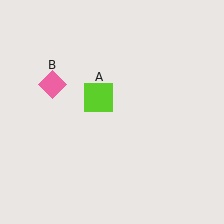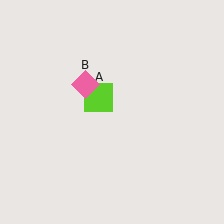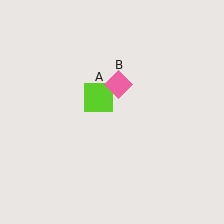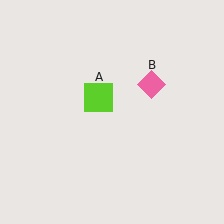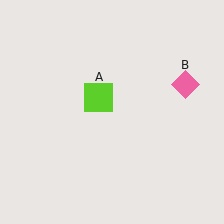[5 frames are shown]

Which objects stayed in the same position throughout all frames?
Lime square (object A) remained stationary.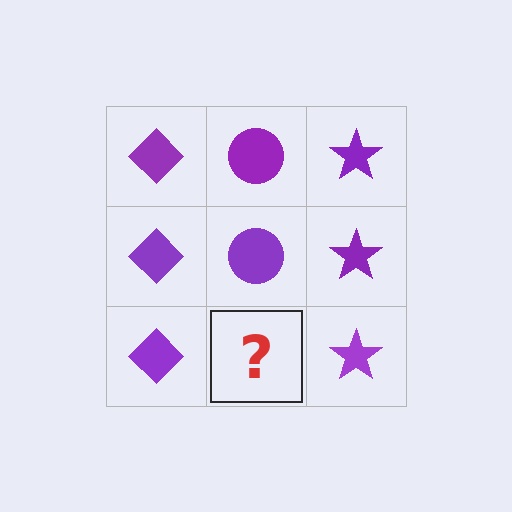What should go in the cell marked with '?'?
The missing cell should contain a purple circle.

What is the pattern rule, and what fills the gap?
The rule is that each column has a consistent shape. The gap should be filled with a purple circle.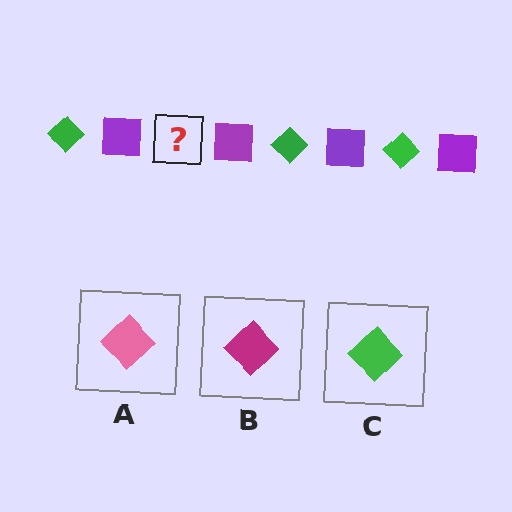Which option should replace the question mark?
Option C.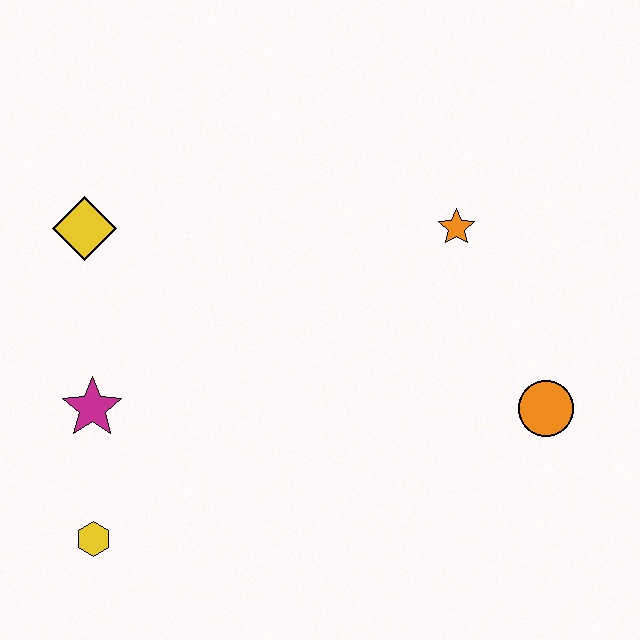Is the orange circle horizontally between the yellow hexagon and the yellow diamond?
No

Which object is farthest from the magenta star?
The orange circle is farthest from the magenta star.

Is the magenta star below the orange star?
Yes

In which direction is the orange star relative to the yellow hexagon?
The orange star is to the right of the yellow hexagon.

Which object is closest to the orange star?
The orange circle is closest to the orange star.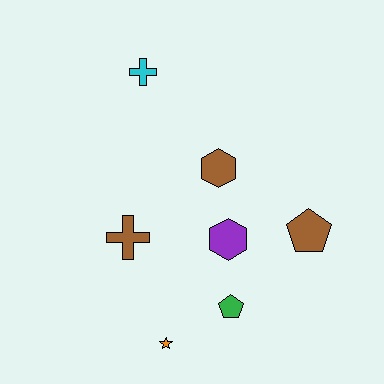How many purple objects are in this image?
There is 1 purple object.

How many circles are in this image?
There are no circles.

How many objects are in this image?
There are 7 objects.